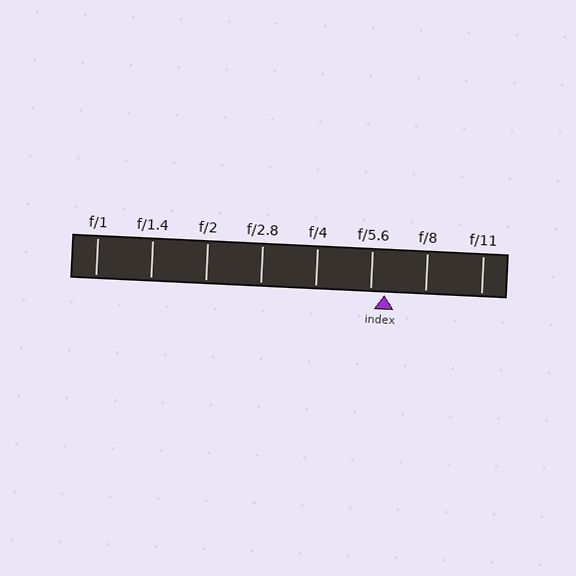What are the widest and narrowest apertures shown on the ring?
The widest aperture shown is f/1 and the narrowest is f/11.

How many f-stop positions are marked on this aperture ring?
There are 8 f-stop positions marked.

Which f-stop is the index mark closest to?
The index mark is closest to f/5.6.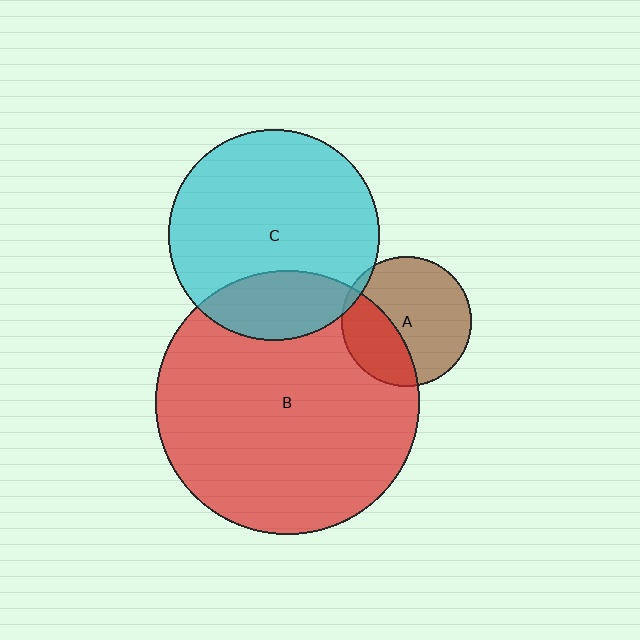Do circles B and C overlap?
Yes.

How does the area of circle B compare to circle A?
Approximately 4.1 times.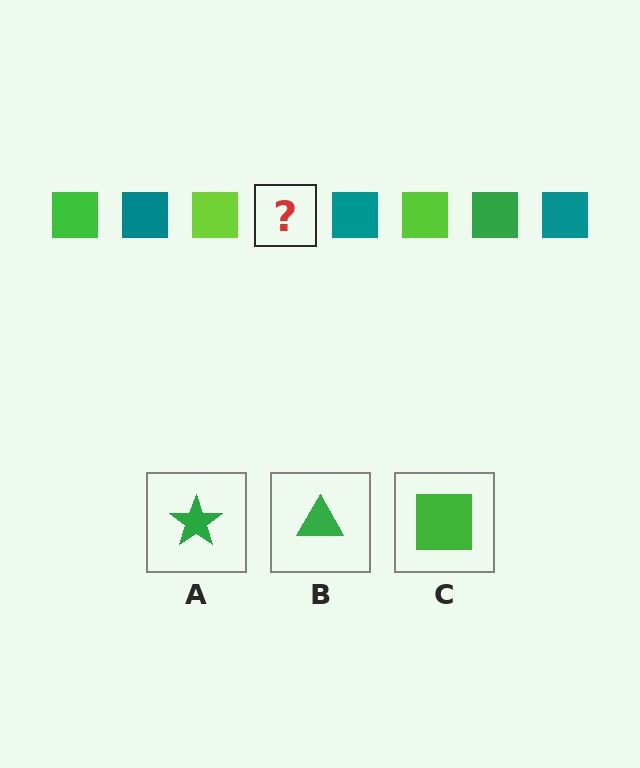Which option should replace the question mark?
Option C.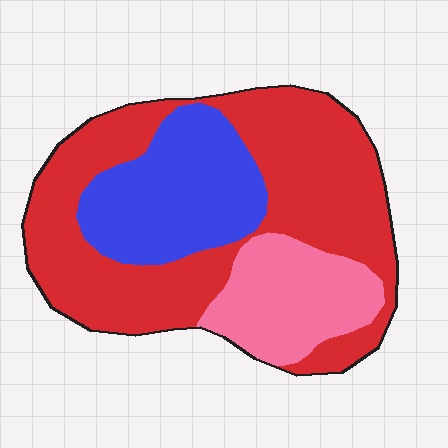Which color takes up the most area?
Red, at roughly 55%.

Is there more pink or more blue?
Blue.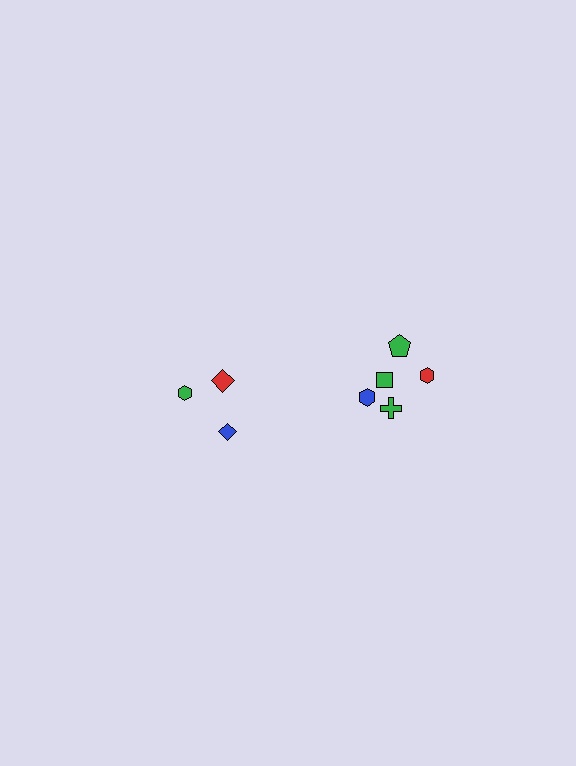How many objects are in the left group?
There are 3 objects.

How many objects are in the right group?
There are 5 objects.